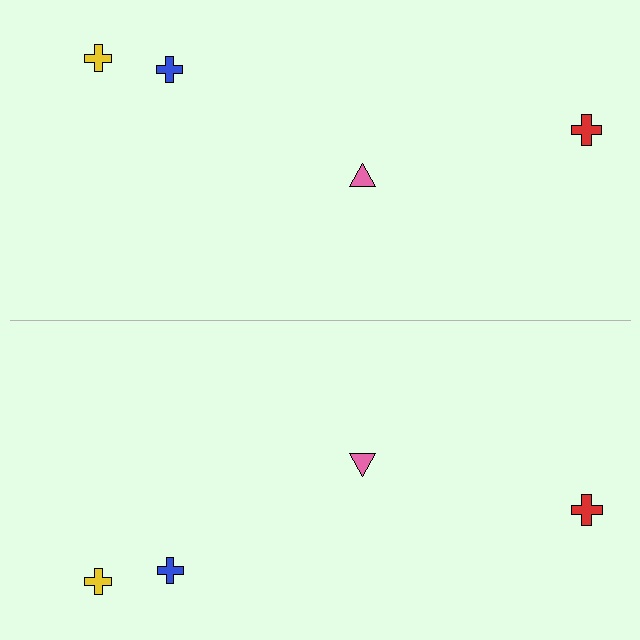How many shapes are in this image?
There are 8 shapes in this image.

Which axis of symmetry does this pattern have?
The pattern has a horizontal axis of symmetry running through the center of the image.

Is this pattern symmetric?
Yes, this pattern has bilateral (reflection) symmetry.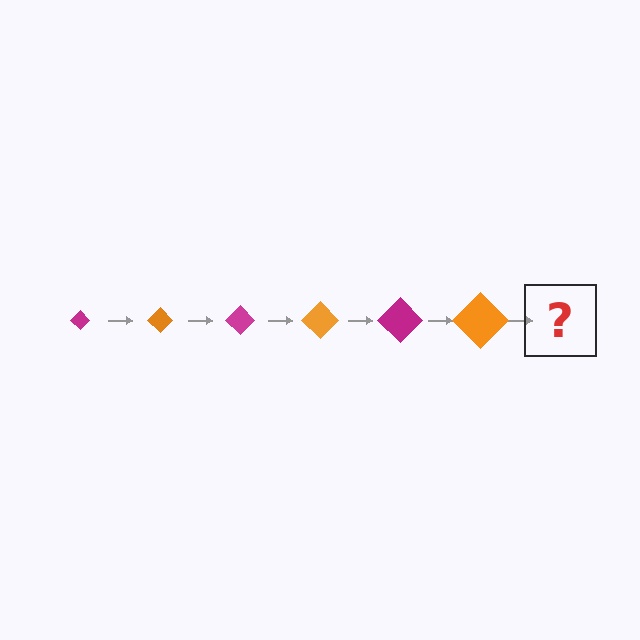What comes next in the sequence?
The next element should be a magenta diamond, larger than the previous one.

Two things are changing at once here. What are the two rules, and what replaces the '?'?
The two rules are that the diamond grows larger each step and the color cycles through magenta and orange. The '?' should be a magenta diamond, larger than the previous one.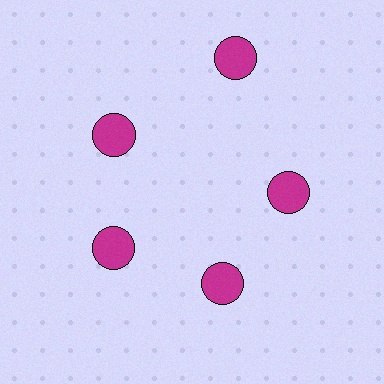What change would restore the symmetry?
The symmetry would be restored by moving it inward, back onto the ring so that all 5 circles sit at equal angles and equal distance from the center.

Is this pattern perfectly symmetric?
No. The 5 magenta circles are arranged in a ring, but one element near the 1 o'clock position is pushed outward from the center, breaking the 5-fold rotational symmetry.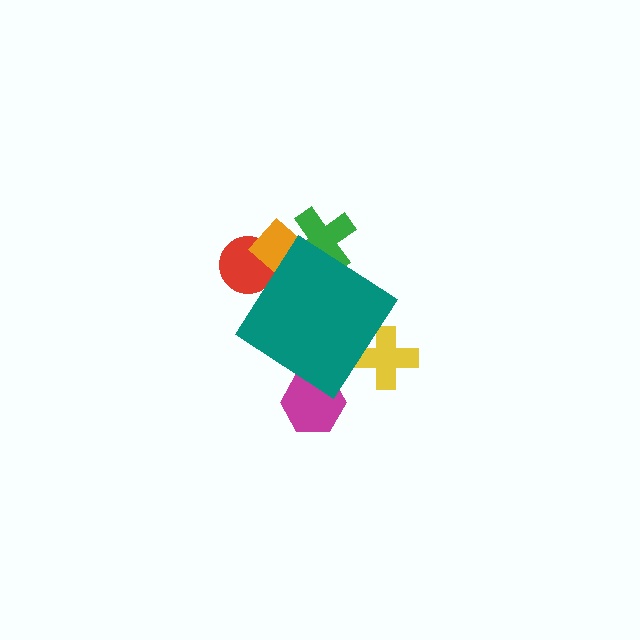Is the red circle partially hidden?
Yes, the red circle is partially hidden behind the teal diamond.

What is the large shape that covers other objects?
A teal diamond.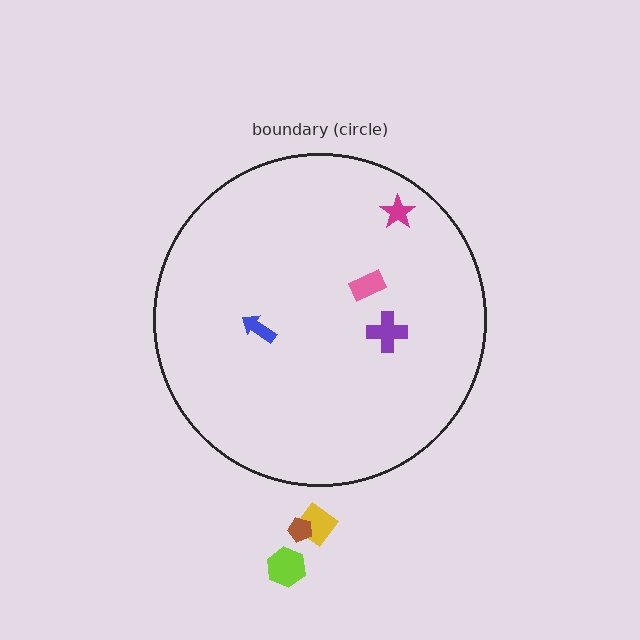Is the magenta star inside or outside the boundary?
Inside.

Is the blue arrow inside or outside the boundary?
Inside.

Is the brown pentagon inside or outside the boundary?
Outside.